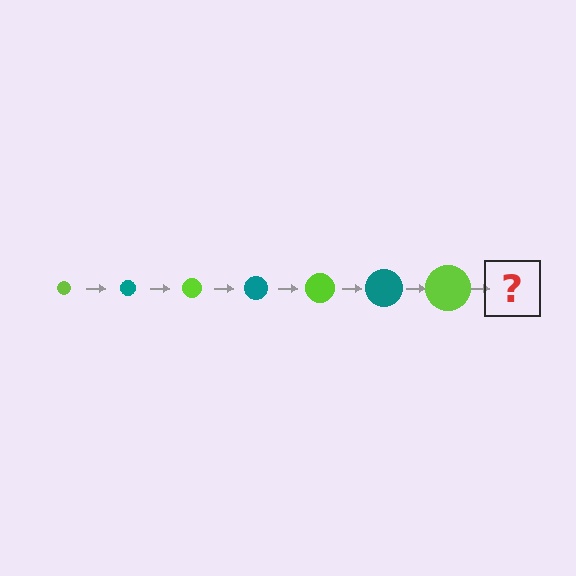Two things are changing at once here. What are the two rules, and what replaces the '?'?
The two rules are that the circle grows larger each step and the color cycles through lime and teal. The '?' should be a teal circle, larger than the previous one.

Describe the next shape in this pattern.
It should be a teal circle, larger than the previous one.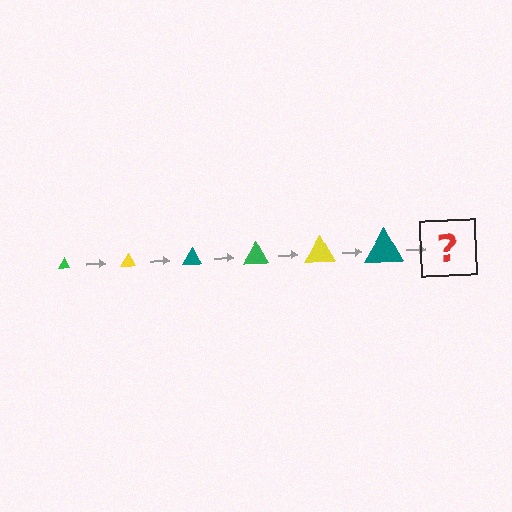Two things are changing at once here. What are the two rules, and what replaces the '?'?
The two rules are that the triangle grows larger each step and the color cycles through green, yellow, and teal. The '?' should be a green triangle, larger than the previous one.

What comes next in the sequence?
The next element should be a green triangle, larger than the previous one.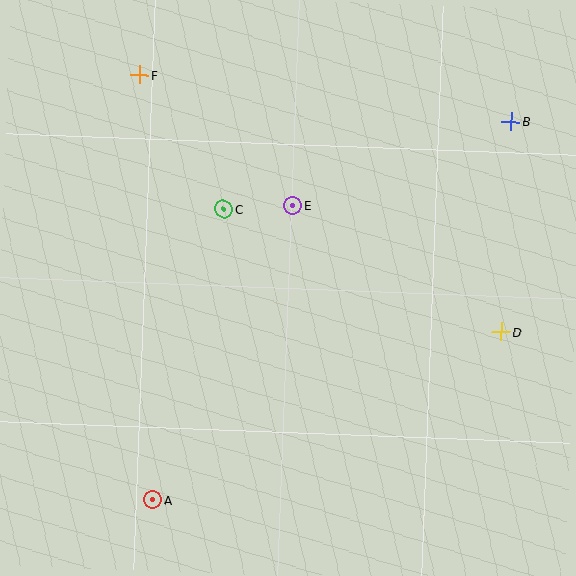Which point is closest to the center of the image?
Point E at (293, 205) is closest to the center.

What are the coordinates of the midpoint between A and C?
The midpoint between A and C is at (188, 354).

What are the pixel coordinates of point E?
Point E is at (293, 205).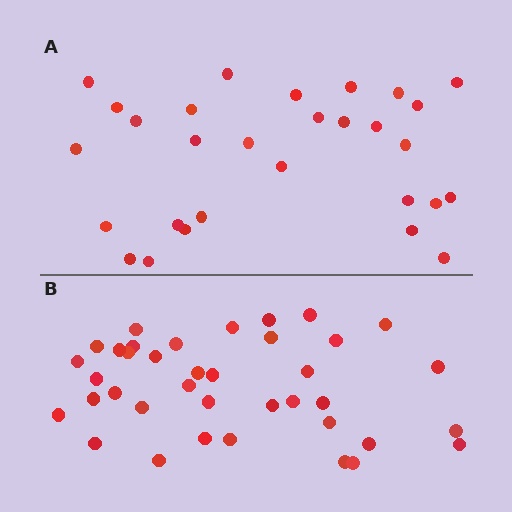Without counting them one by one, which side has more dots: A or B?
Region B (the bottom region) has more dots.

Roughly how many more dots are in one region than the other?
Region B has roughly 8 or so more dots than region A.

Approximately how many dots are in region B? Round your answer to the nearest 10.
About 40 dots. (The exact count is 38, which rounds to 40.)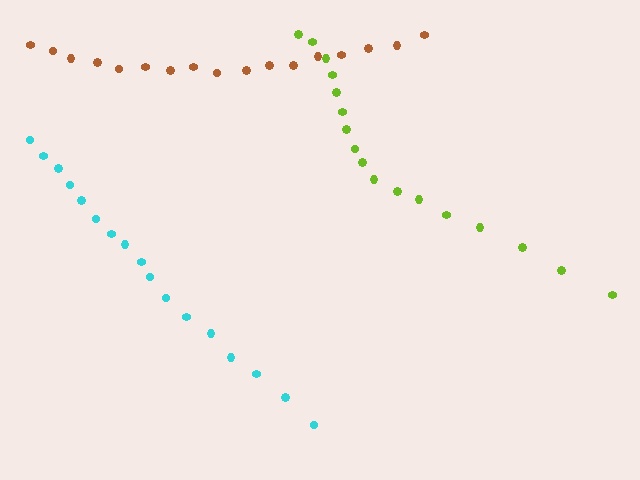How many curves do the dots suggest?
There are 3 distinct paths.